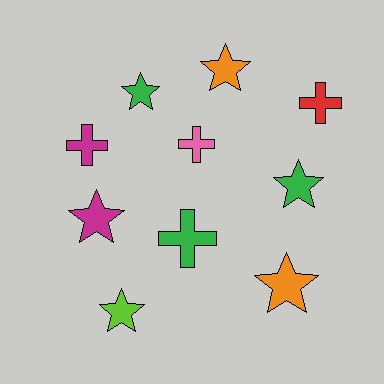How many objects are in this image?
There are 10 objects.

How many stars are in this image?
There are 6 stars.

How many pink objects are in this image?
There is 1 pink object.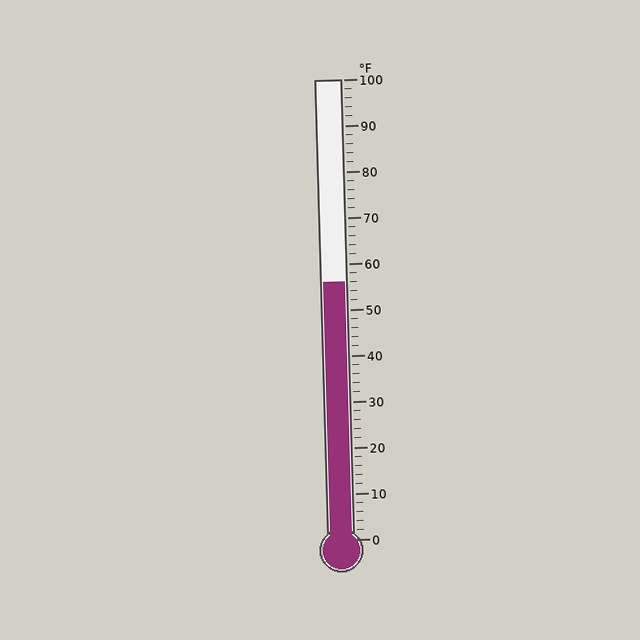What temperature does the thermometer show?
The thermometer shows approximately 56°F.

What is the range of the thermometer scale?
The thermometer scale ranges from 0°F to 100°F.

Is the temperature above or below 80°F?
The temperature is below 80°F.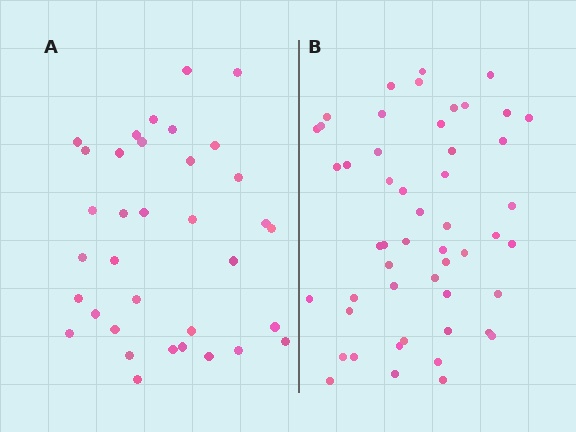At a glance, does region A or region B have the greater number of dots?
Region B (the right region) has more dots.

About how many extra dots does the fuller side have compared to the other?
Region B has approximately 15 more dots than region A.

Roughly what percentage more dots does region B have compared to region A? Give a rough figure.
About 45% more.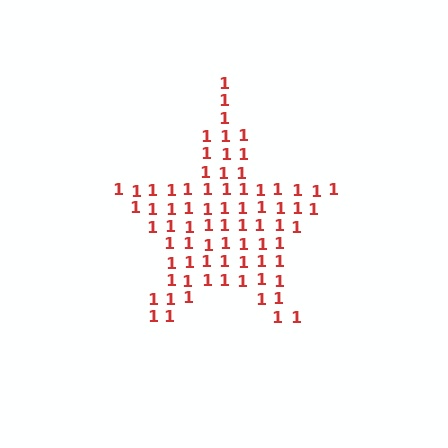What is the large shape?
The large shape is a star.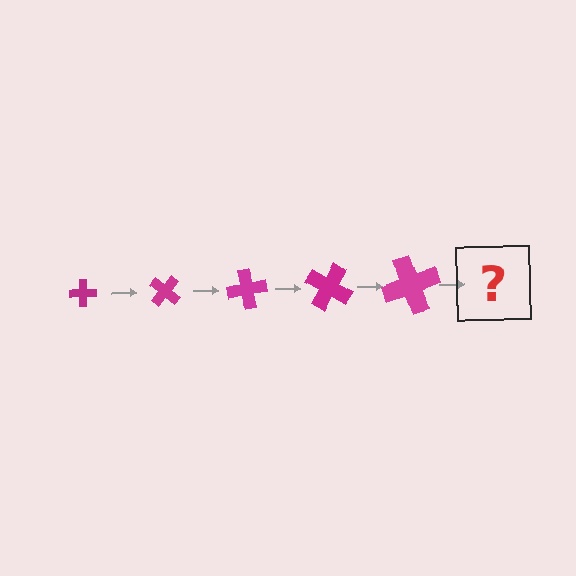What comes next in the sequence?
The next element should be a cross, larger than the previous one and rotated 200 degrees from the start.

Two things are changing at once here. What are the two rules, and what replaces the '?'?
The two rules are that the cross grows larger each step and it rotates 40 degrees each step. The '?' should be a cross, larger than the previous one and rotated 200 degrees from the start.